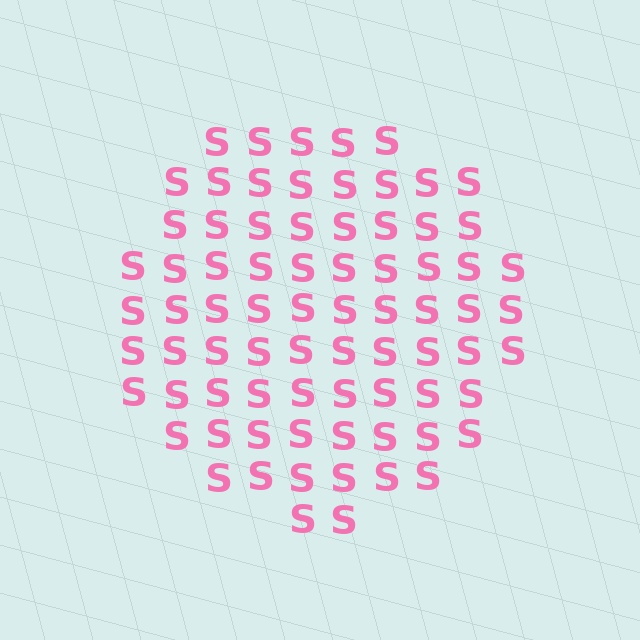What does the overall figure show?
The overall figure shows a circle.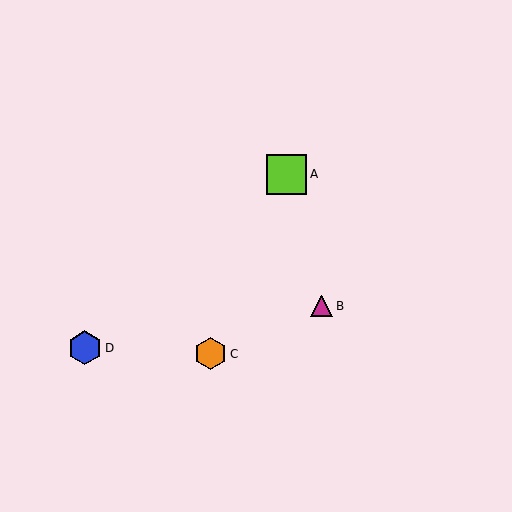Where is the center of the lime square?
The center of the lime square is at (287, 174).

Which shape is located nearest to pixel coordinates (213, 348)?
The orange hexagon (labeled C) at (211, 354) is nearest to that location.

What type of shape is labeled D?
Shape D is a blue hexagon.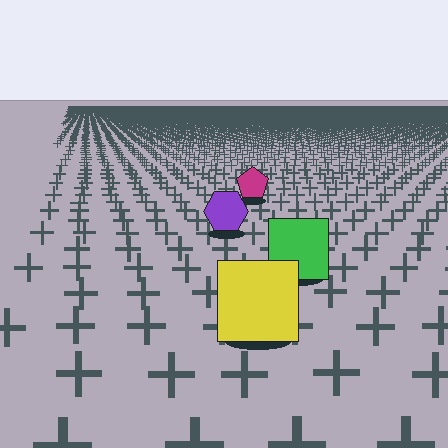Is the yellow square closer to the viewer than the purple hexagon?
Yes. The yellow square is closer — you can tell from the texture gradient: the ground texture is coarser near it.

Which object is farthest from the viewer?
The magenta pentagon is farthest from the viewer. It appears smaller and the ground texture around it is denser.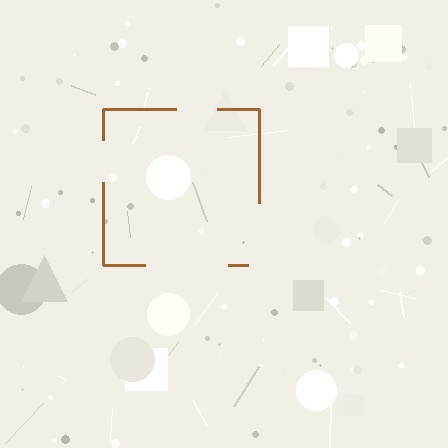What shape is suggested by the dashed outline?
The dashed outline suggests a square.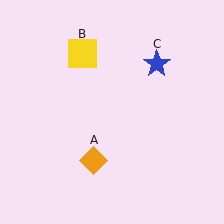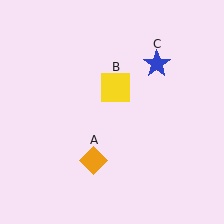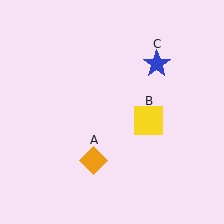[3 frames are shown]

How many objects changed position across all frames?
1 object changed position: yellow square (object B).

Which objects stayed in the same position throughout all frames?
Orange diamond (object A) and blue star (object C) remained stationary.